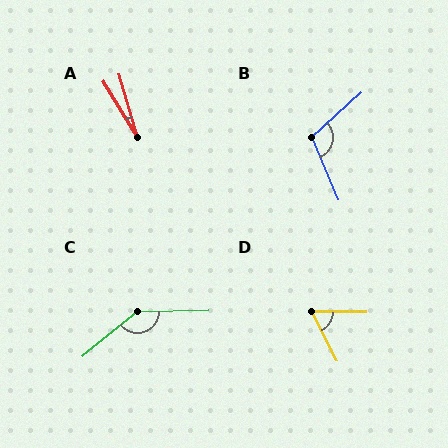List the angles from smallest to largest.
A (15°), D (63°), B (108°), C (142°).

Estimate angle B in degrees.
Approximately 108 degrees.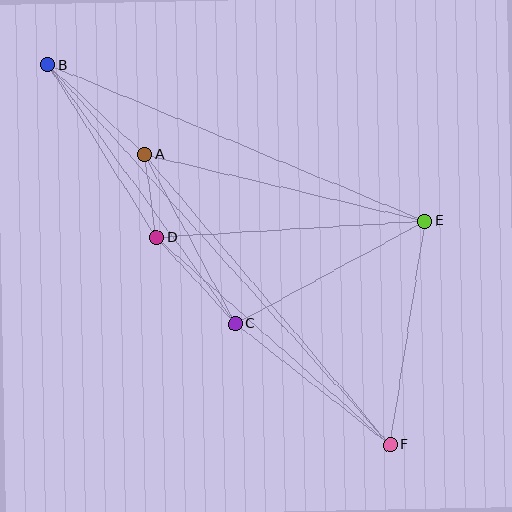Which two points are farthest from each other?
Points B and F are farthest from each other.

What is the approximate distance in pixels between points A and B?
The distance between A and B is approximately 131 pixels.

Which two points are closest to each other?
Points A and D are closest to each other.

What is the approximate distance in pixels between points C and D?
The distance between C and D is approximately 117 pixels.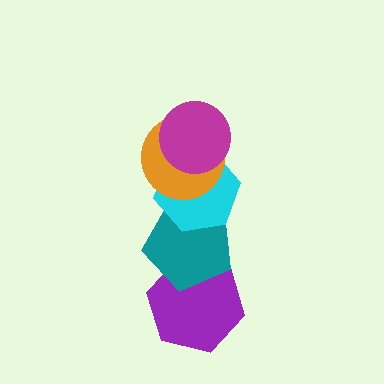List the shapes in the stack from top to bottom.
From top to bottom: the magenta circle, the orange circle, the cyan hexagon, the teal pentagon, the purple hexagon.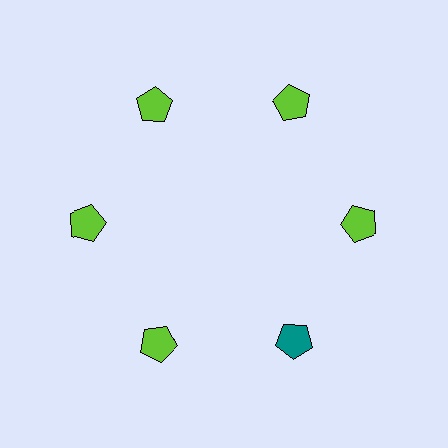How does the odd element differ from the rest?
It has a different color: teal instead of lime.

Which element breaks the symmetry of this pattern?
The teal pentagon at roughly the 5 o'clock position breaks the symmetry. All other shapes are lime pentagons.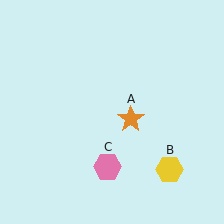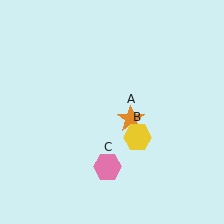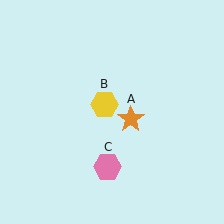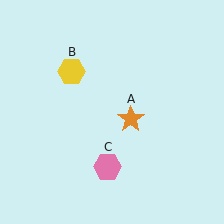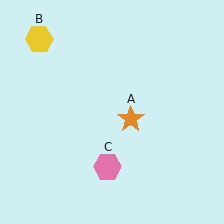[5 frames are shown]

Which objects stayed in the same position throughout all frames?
Orange star (object A) and pink hexagon (object C) remained stationary.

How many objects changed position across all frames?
1 object changed position: yellow hexagon (object B).